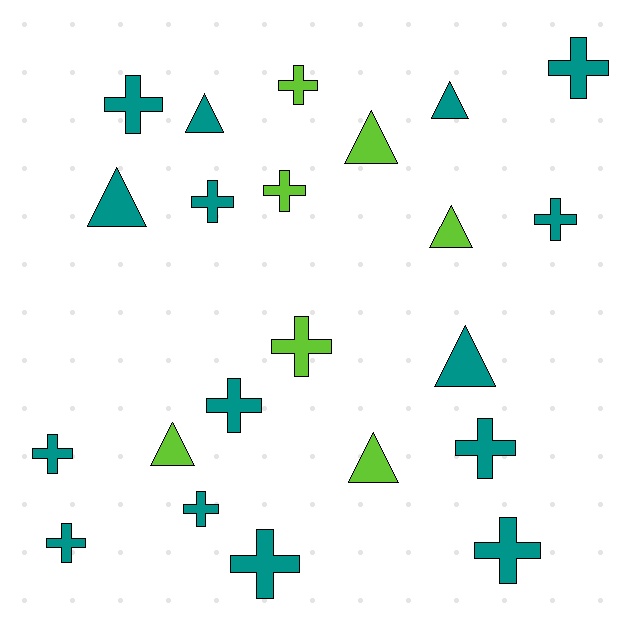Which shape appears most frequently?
Cross, with 14 objects.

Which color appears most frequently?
Teal, with 15 objects.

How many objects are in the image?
There are 22 objects.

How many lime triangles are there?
There are 4 lime triangles.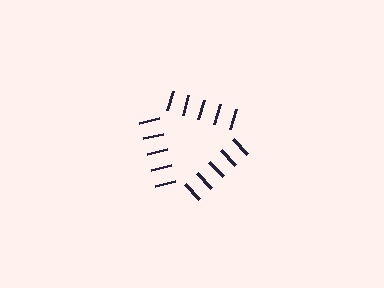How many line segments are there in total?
15 — 5 along each of the 3 edges.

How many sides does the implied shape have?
3 sides — the line-ends trace a triangle.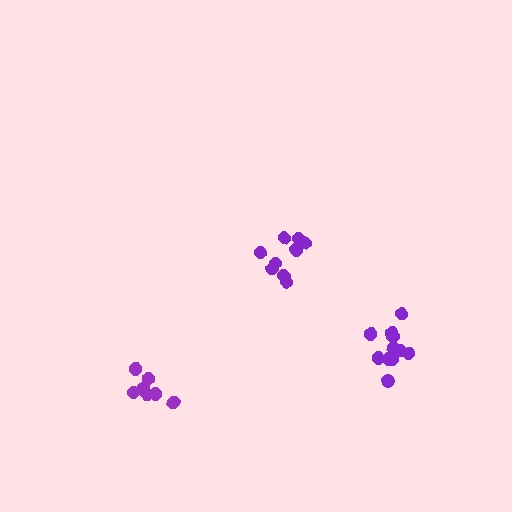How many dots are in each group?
Group 1: 11 dots, Group 2: 10 dots, Group 3: 7 dots (28 total).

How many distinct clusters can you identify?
There are 3 distinct clusters.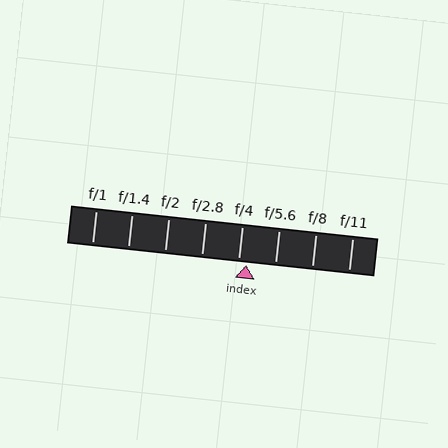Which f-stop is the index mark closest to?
The index mark is closest to f/4.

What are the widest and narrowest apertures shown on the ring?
The widest aperture shown is f/1 and the narrowest is f/11.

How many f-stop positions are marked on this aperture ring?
There are 8 f-stop positions marked.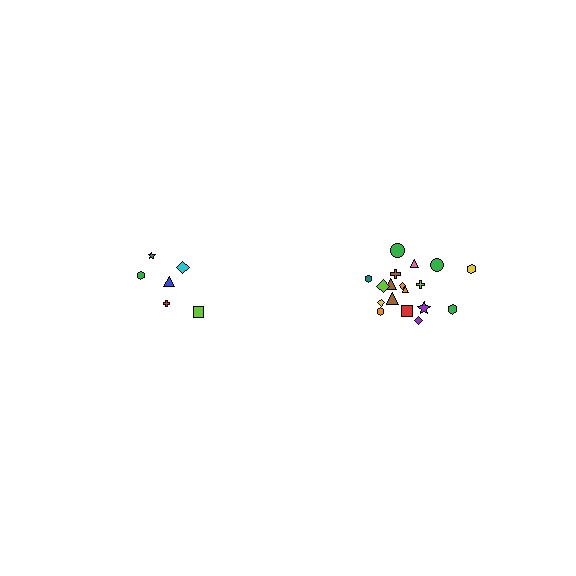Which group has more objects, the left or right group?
The right group.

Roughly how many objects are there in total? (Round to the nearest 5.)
Roughly 25 objects in total.